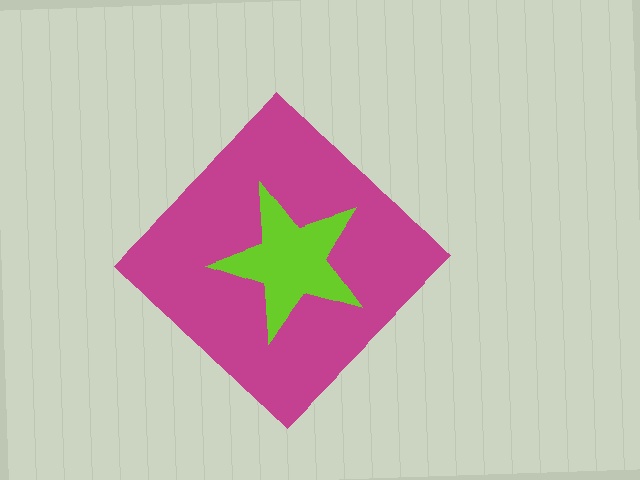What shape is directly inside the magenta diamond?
The lime star.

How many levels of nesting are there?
2.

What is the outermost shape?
The magenta diamond.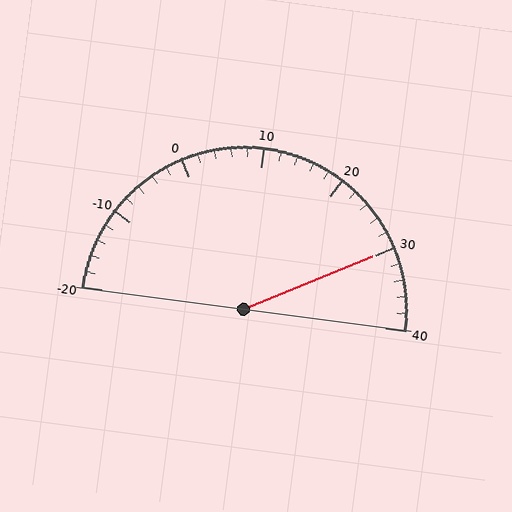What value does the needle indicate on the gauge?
The needle indicates approximately 30.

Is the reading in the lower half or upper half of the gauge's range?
The reading is in the upper half of the range (-20 to 40).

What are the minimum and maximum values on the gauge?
The gauge ranges from -20 to 40.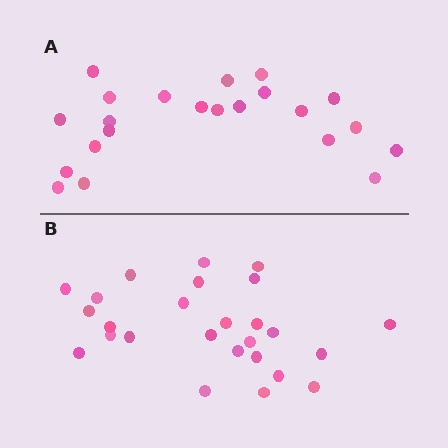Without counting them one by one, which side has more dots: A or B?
Region B (the bottom region) has more dots.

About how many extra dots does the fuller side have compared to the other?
Region B has about 4 more dots than region A.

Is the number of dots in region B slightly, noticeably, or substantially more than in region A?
Region B has only slightly more — the two regions are fairly close. The ratio is roughly 1.2 to 1.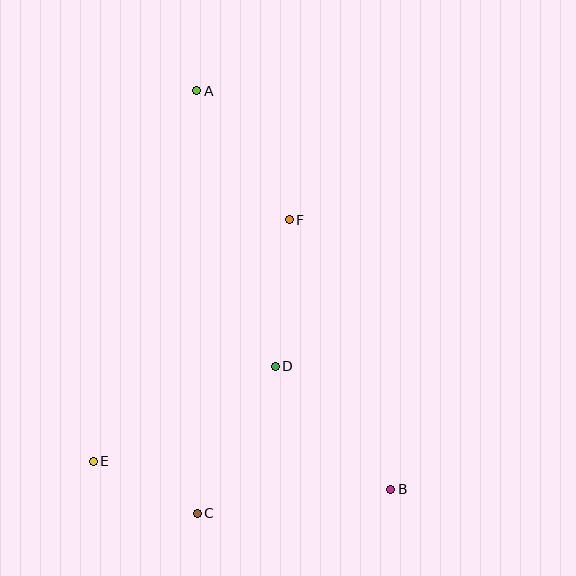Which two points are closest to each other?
Points C and E are closest to each other.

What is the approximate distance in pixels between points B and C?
The distance between B and C is approximately 195 pixels.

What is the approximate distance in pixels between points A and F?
The distance between A and F is approximately 159 pixels.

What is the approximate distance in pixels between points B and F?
The distance between B and F is approximately 288 pixels.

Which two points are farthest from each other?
Points A and B are farthest from each other.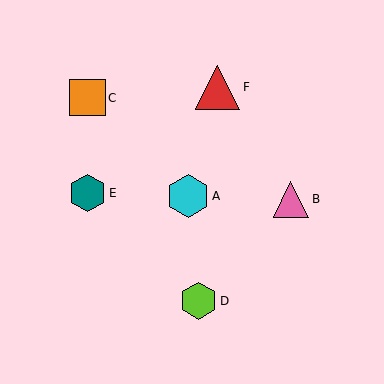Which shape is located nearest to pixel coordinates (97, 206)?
The teal hexagon (labeled E) at (88, 193) is nearest to that location.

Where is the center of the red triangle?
The center of the red triangle is at (217, 87).